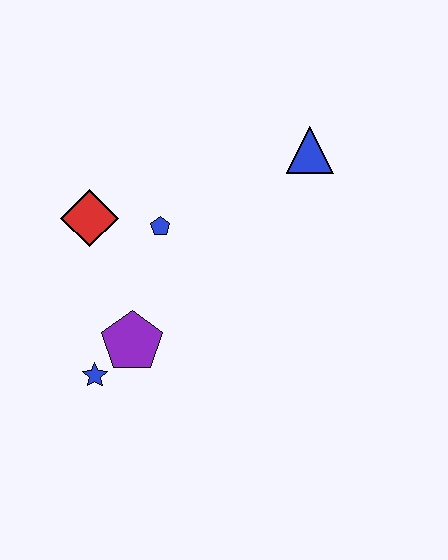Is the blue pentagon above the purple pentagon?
Yes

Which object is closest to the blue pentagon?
The red diamond is closest to the blue pentagon.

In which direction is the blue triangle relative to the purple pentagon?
The blue triangle is above the purple pentagon.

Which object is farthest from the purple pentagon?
The blue triangle is farthest from the purple pentagon.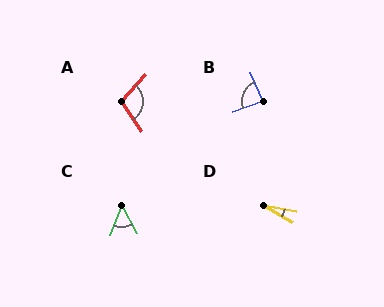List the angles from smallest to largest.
D (21°), C (51°), B (86°), A (104°).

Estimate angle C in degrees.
Approximately 51 degrees.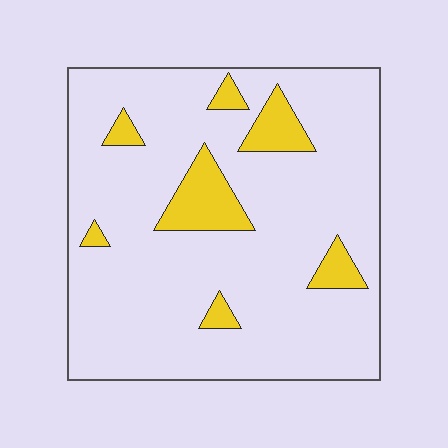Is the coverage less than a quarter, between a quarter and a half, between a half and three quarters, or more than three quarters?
Less than a quarter.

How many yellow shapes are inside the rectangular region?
7.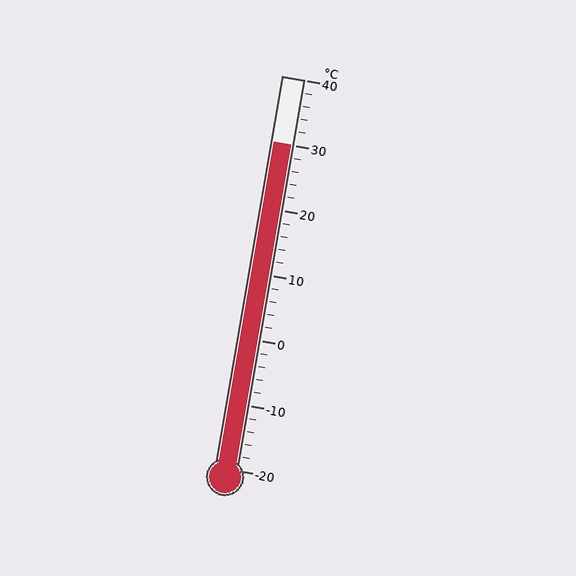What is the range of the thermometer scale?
The thermometer scale ranges from -20°C to 40°C.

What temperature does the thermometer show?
The thermometer shows approximately 30°C.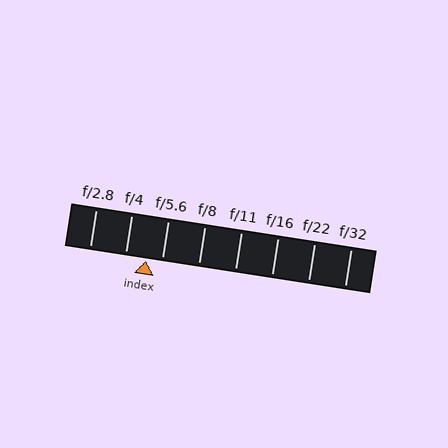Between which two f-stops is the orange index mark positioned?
The index mark is between f/4 and f/5.6.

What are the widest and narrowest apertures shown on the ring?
The widest aperture shown is f/2.8 and the narrowest is f/32.